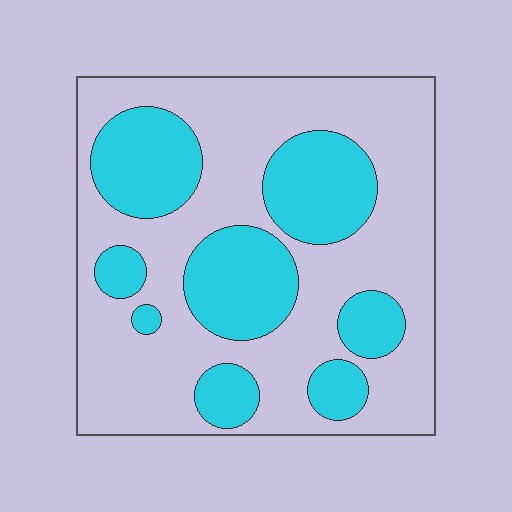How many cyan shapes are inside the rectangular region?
8.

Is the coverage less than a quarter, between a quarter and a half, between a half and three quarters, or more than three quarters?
Between a quarter and a half.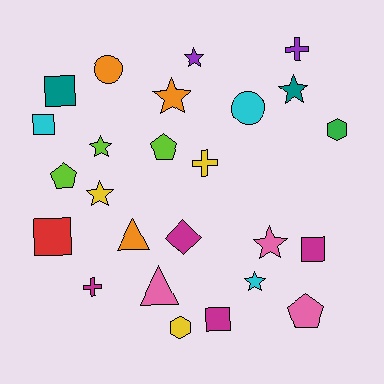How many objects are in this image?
There are 25 objects.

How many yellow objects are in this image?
There are 3 yellow objects.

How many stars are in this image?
There are 7 stars.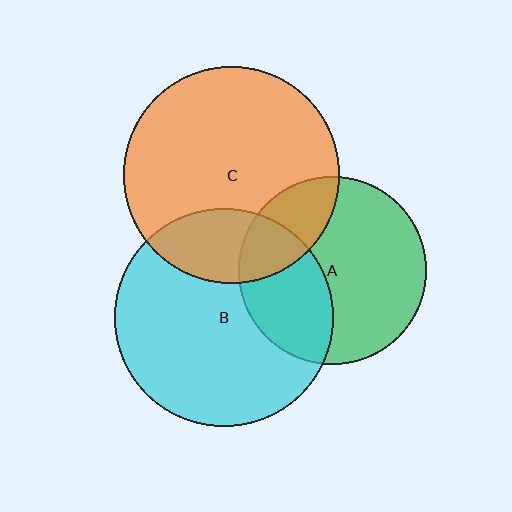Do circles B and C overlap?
Yes.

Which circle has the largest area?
Circle B (cyan).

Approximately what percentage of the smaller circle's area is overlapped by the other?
Approximately 25%.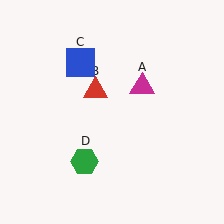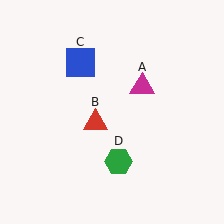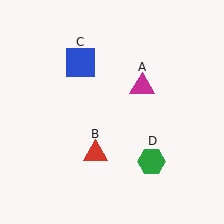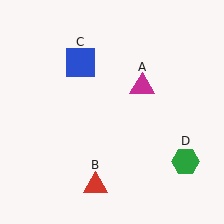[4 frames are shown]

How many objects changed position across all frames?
2 objects changed position: red triangle (object B), green hexagon (object D).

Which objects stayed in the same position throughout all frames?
Magenta triangle (object A) and blue square (object C) remained stationary.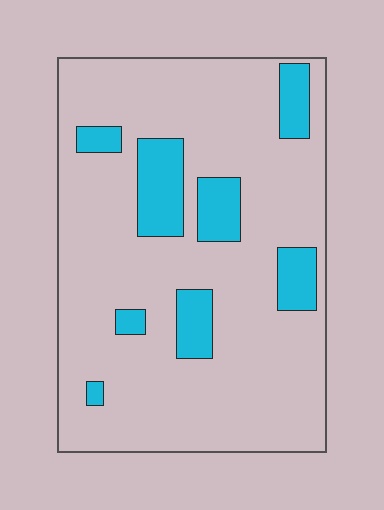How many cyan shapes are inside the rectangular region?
8.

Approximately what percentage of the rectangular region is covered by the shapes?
Approximately 15%.